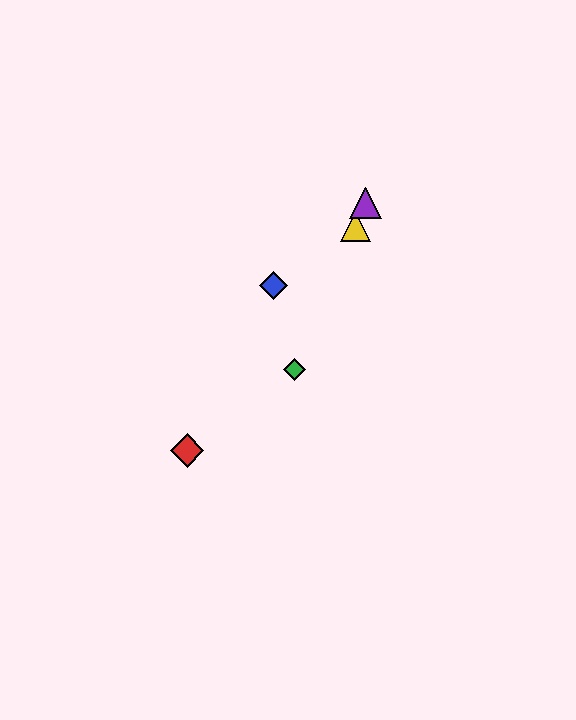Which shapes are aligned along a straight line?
The green diamond, the yellow triangle, the purple triangle are aligned along a straight line.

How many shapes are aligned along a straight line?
3 shapes (the green diamond, the yellow triangle, the purple triangle) are aligned along a straight line.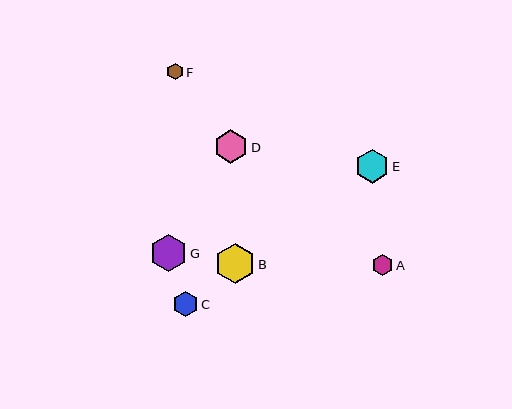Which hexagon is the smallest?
Hexagon F is the smallest with a size of approximately 16 pixels.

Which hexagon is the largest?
Hexagon B is the largest with a size of approximately 40 pixels.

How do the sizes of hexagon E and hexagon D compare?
Hexagon E and hexagon D are approximately the same size.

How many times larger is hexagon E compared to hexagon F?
Hexagon E is approximately 2.1 times the size of hexagon F.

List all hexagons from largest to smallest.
From largest to smallest: B, G, E, D, C, A, F.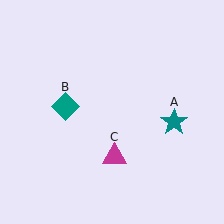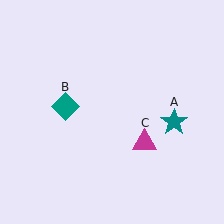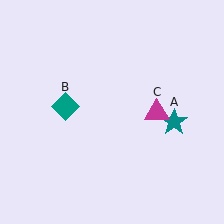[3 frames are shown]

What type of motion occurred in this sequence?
The magenta triangle (object C) rotated counterclockwise around the center of the scene.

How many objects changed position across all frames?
1 object changed position: magenta triangle (object C).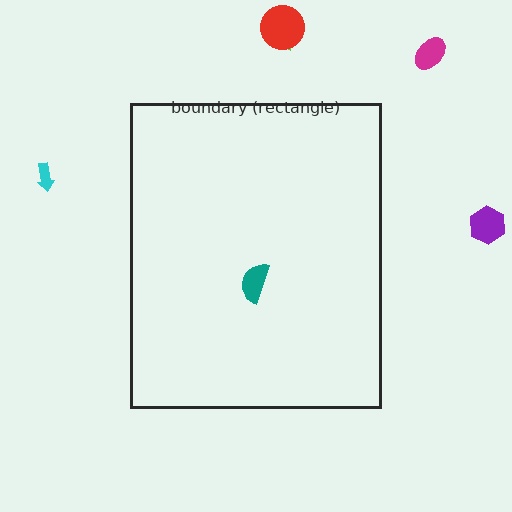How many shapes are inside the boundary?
1 inside, 5 outside.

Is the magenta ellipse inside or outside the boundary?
Outside.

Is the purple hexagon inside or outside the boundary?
Outside.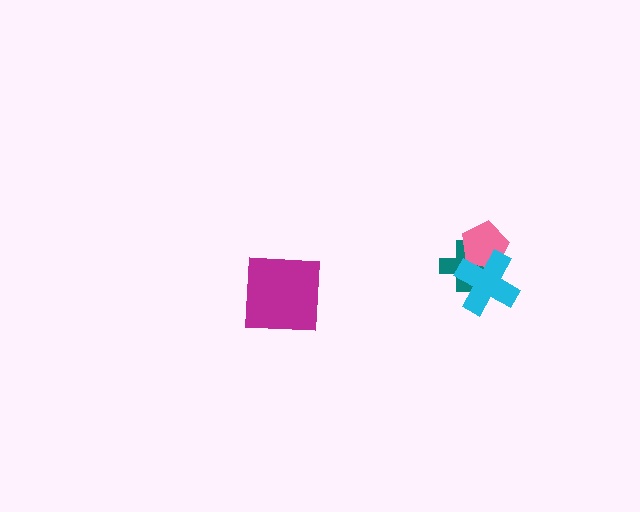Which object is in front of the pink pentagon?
The cyan cross is in front of the pink pentagon.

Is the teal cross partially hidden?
Yes, it is partially covered by another shape.